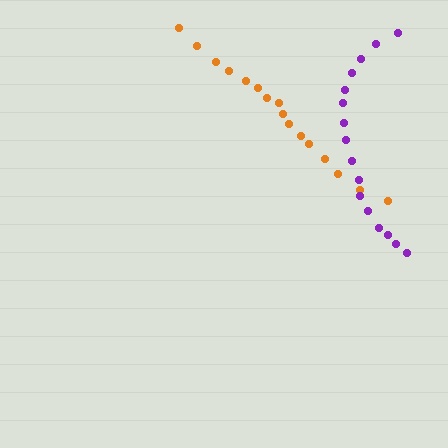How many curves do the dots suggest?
There are 2 distinct paths.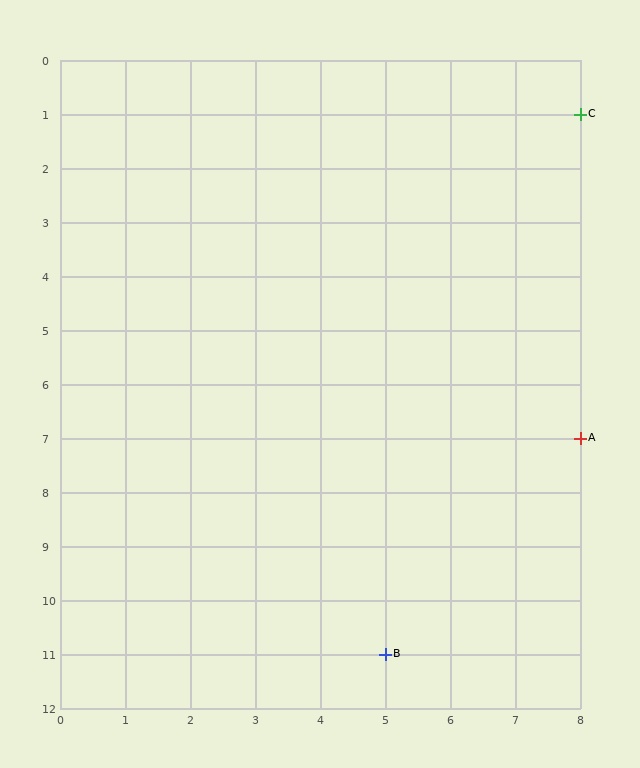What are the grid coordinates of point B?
Point B is at grid coordinates (5, 11).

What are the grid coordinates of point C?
Point C is at grid coordinates (8, 1).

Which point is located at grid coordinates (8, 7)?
Point A is at (8, 7).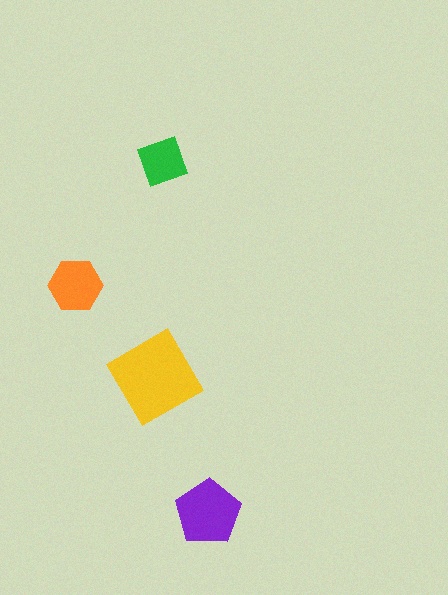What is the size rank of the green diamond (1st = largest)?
4th.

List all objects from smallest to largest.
The green diamond, the orange hexagon, the purple pentagon, the yellow diamond.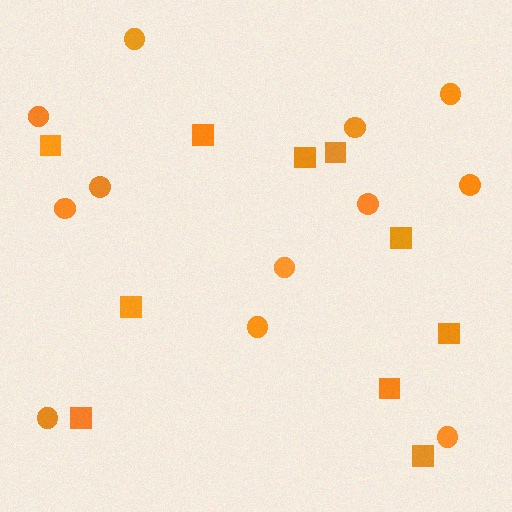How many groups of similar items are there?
There are 2 groups: one group of circles (12) and one group of squares (10).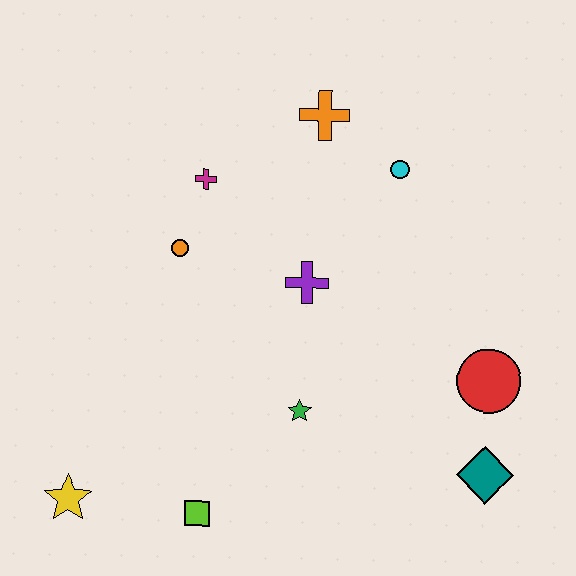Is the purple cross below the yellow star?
No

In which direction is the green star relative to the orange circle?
The green star is below the orange circle.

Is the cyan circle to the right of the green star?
Yes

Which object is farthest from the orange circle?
The teal diamond is farthest from the orange circle.